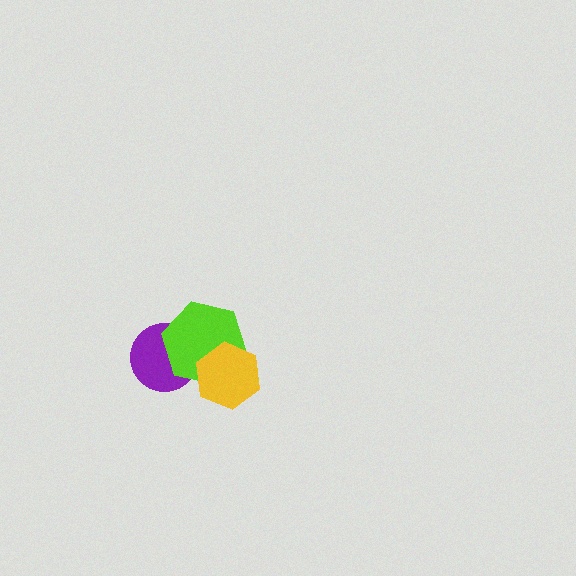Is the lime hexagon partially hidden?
Yes, it is partially covered by another shape.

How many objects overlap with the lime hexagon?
2 objects overlap with the lime hexagon.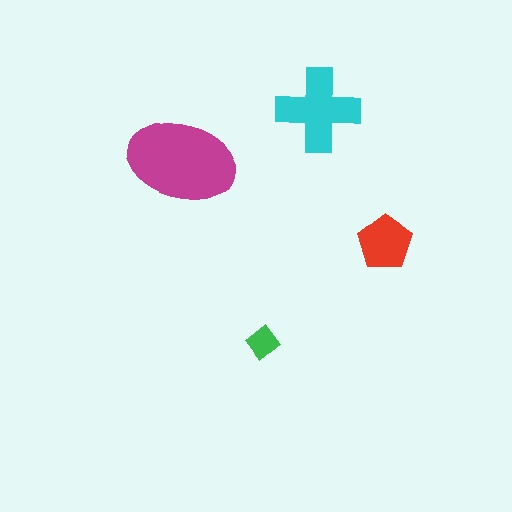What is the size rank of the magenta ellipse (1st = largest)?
1st.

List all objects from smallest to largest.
The green diamond, the red pentagon, the cyan cross, the magenta ellipse.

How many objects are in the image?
There are 4 objects in the image.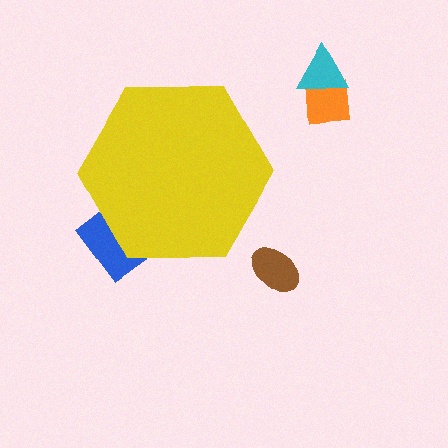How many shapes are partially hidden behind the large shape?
1 shape is partially hidden.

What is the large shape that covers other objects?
A yellow hexagon.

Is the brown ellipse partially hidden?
No, the brown ellipse is fully visible.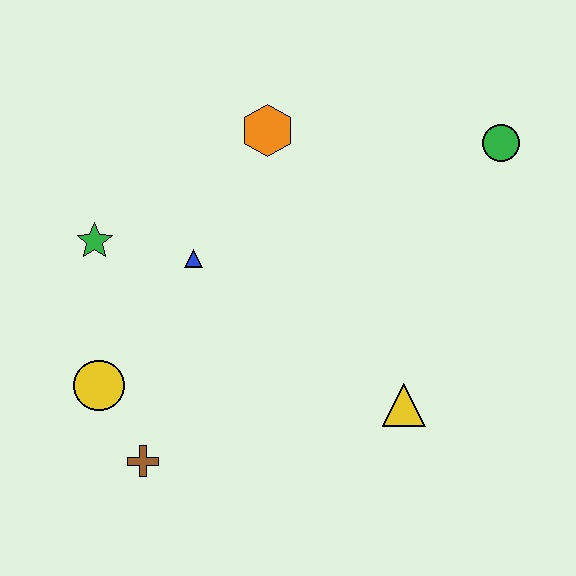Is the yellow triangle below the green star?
Yes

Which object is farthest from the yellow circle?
The green circle is farthest from the yellow circle.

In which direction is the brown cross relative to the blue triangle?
The brown cross is below the blue triangle.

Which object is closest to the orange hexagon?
The blue triangle is closest to the orange hexagon.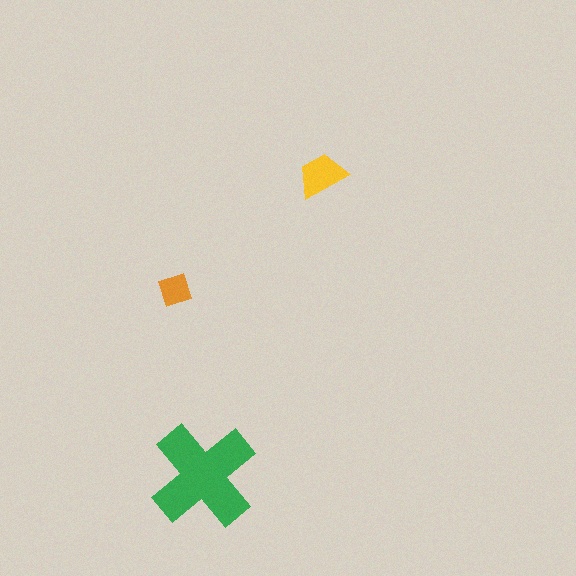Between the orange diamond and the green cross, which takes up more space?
The green cross.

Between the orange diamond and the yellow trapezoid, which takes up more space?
The yellow trapezoid.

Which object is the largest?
The green cross.